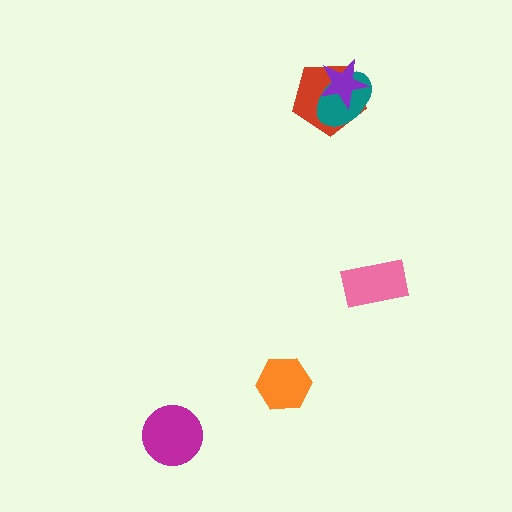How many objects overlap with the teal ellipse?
2 objects overlap with the teal ellipse.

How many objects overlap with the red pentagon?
2 objects overlap with the red pentagon.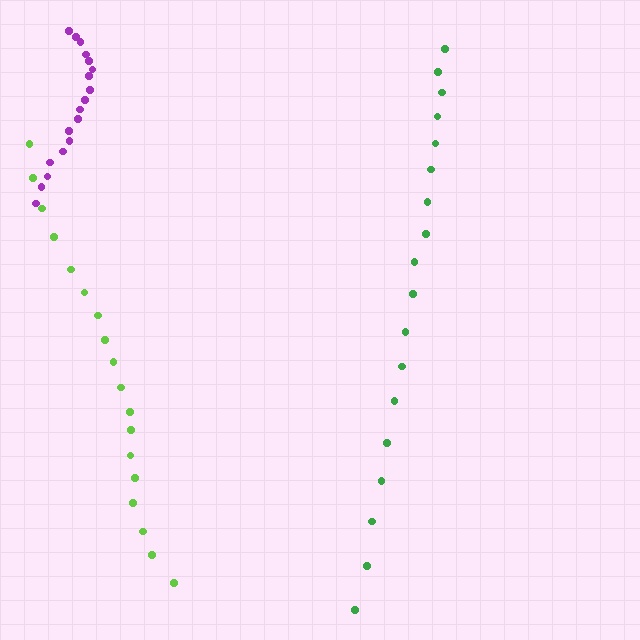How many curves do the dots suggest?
There are 3 distinct paths.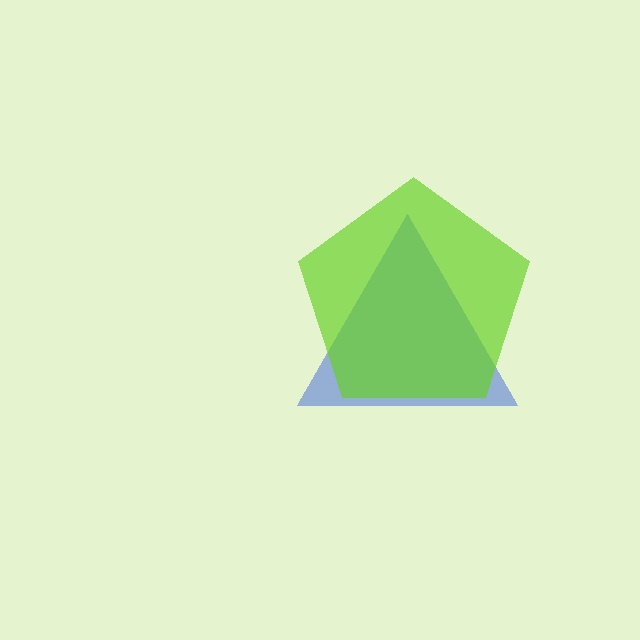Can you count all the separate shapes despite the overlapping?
Yes, there are 2 separate shapes.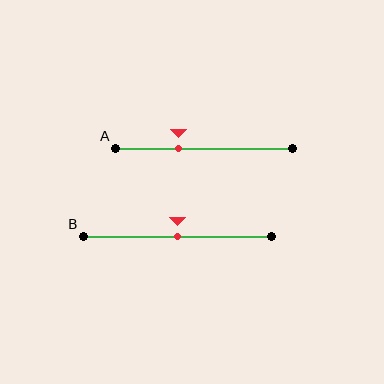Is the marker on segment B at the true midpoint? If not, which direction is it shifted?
Yes, the marker on segment B is at the true midpoint.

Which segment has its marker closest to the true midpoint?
Segment B has its marker closest to the true midpoint.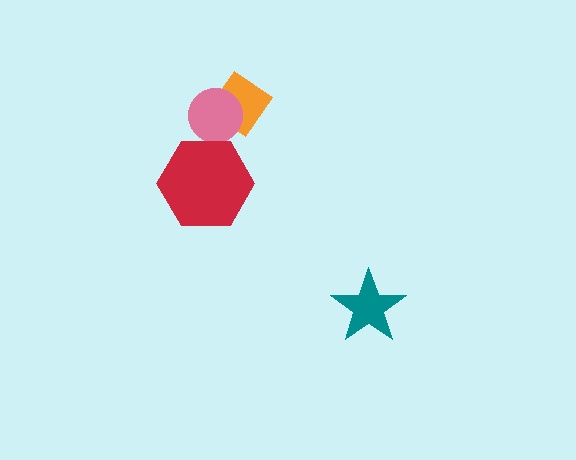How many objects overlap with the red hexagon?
0 objects overlap with the red hexagon.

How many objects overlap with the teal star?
0 objects overlap with the teal star.